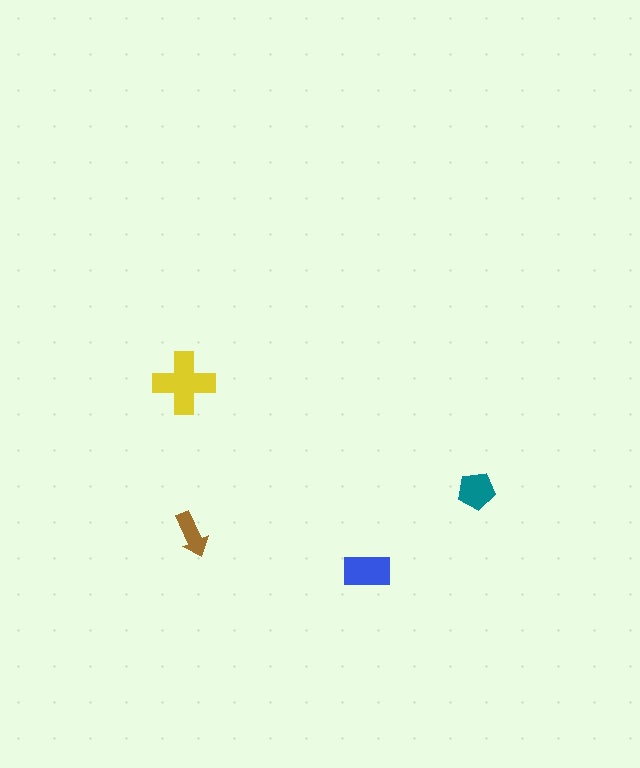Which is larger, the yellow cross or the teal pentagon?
The yellow cross.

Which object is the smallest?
The brown arrow.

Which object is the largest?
The yellow cross.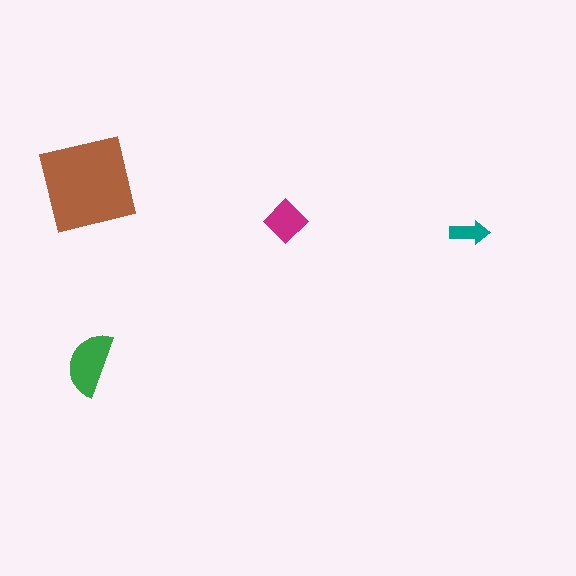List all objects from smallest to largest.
The teal arrow, the magenta diamond, the green semicircle, the brown square.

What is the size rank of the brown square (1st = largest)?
1st.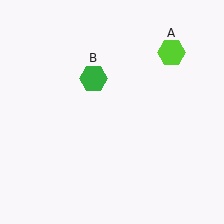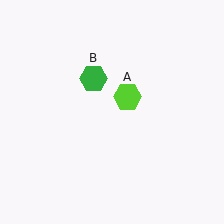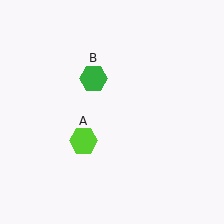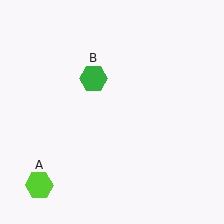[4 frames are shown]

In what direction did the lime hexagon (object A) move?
The lime hexagon (object A) moved down and to the left.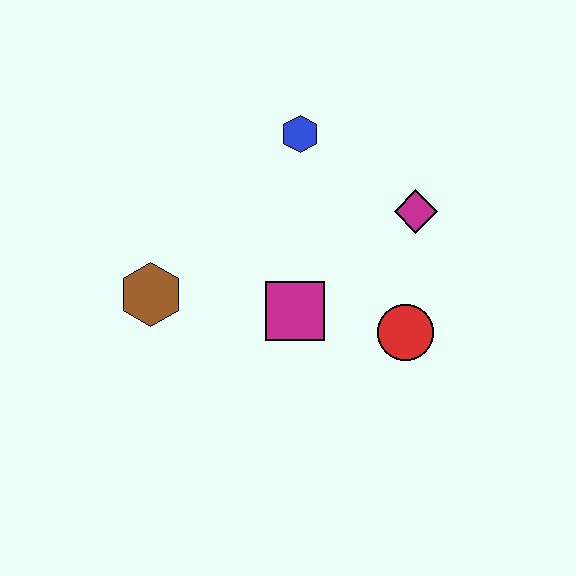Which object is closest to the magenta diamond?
The red circle is closest to the magenta diamond.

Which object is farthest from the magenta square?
The blue hexagon is farthest from the magenta square.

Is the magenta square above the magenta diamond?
No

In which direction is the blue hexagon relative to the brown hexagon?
The blue hexagon is above the brown hexagon.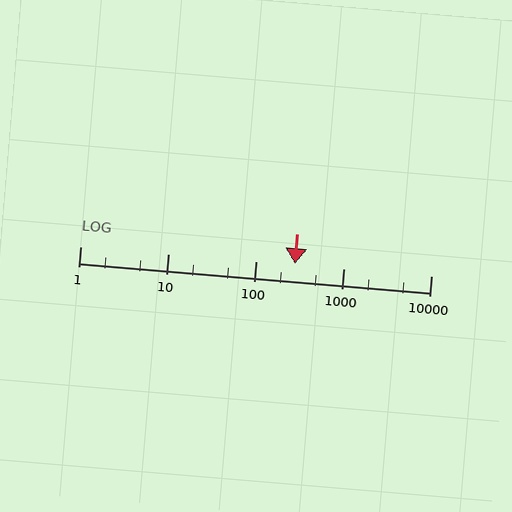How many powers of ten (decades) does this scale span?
The scale spans 4 decades, from 1 to 10000.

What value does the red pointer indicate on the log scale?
The pointer indicates approximately 280.